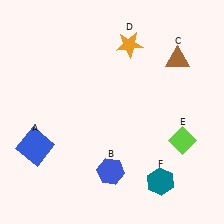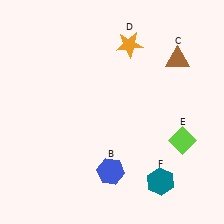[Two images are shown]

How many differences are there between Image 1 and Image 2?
There is 1 difference between the two images.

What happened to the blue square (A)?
The blue square (A) was removed in Image 2. It was in the bottom-left area of Image 1.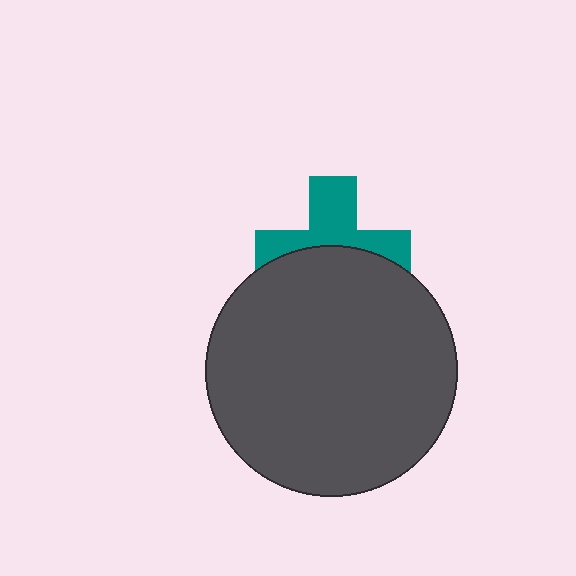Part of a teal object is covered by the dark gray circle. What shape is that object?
It is a cross.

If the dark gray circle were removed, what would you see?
You would see the complete teal cross.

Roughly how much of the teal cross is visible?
About half of it is visible (roughly 50%).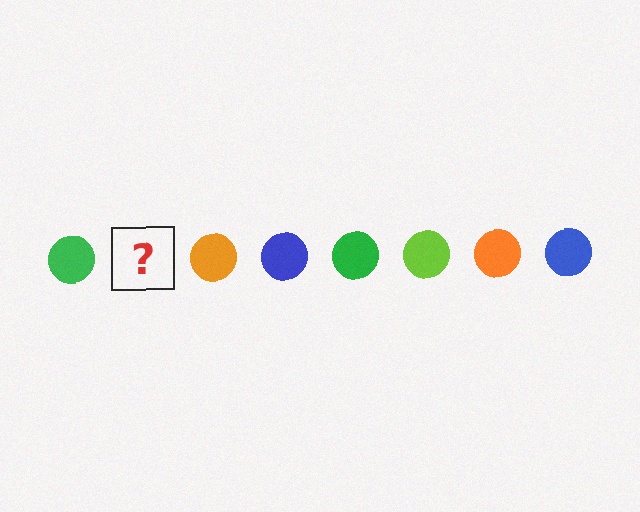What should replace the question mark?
The question mark should be replaced with a lime circle.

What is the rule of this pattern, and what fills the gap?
The rule is that the pattern cycles through green, lime, orange, blue circles. The gap should be filled with a lime circle.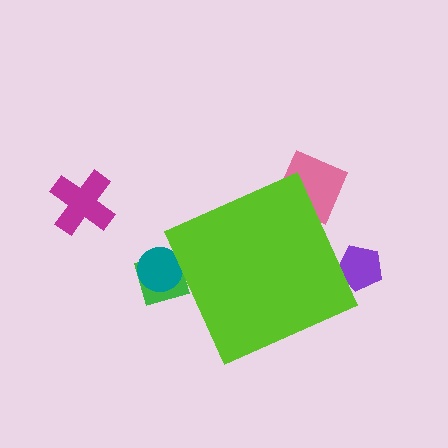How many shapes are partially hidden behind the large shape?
4 shapes are partially hidden.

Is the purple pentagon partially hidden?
Yes, the purple pentagon is partially hidden behind the lime diamond.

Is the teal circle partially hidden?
Yes, the teal circle is partially hidden behind the lime diamond.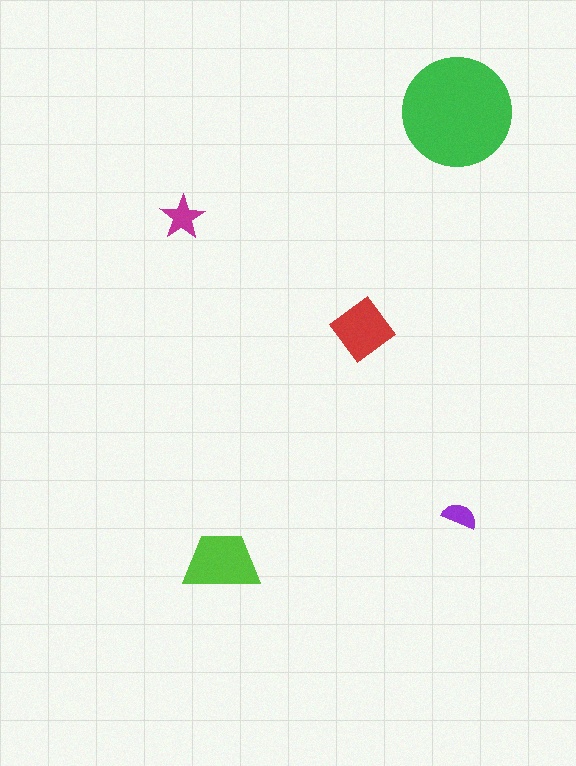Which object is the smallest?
The purple semicircle.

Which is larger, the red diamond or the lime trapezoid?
The lime trapezoid.